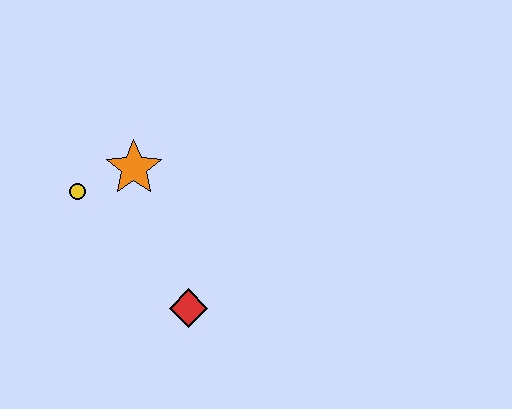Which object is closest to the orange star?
The yellow circle is closest to the orange star.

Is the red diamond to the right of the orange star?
Yes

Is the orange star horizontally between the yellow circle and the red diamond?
Yes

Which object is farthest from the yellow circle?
The red diamond is farthest from the yellow circle.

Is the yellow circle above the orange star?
No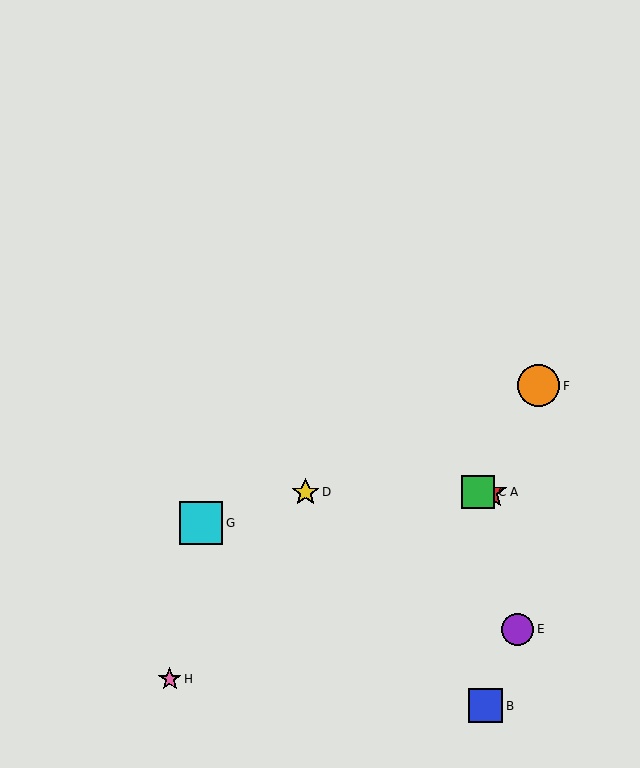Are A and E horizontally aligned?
No, A is at y≈492 and E is at y≈629.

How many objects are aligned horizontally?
3 objects (A, C, D) are aligned horizontally.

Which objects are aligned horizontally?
Objects A, C, D are aligned horizontally.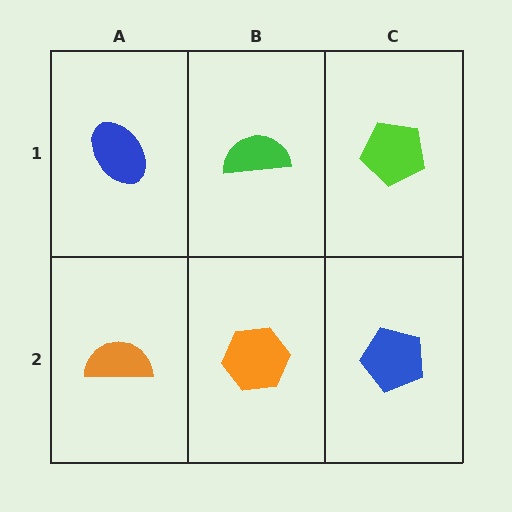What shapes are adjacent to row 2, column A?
A blue ellipse (row 1, column A), an orange hexagon (row 2, column B).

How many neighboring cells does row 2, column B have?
3.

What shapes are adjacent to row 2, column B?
A green semicircle (row 1, column B), an orange semicircle (row 2, column A), a blue pentagon (row 2, column C).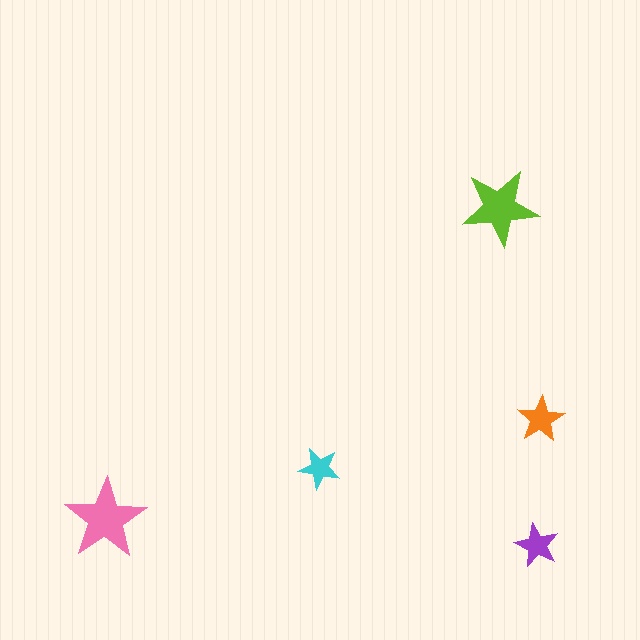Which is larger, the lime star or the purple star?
The lime one.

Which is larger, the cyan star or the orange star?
The orange one.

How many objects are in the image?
There are 5 objects in the image.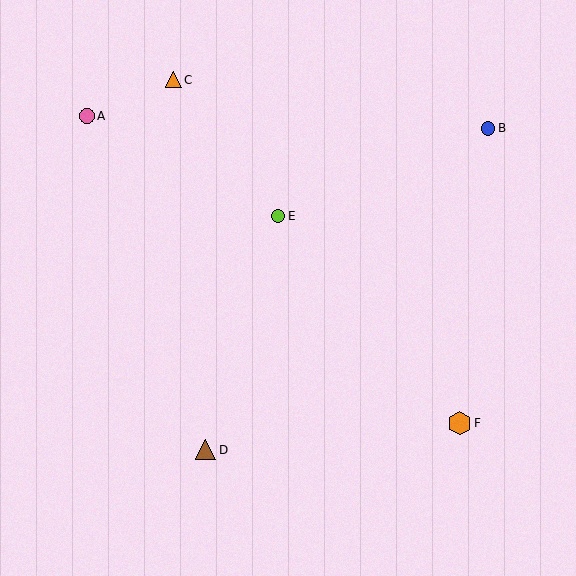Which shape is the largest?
The orange hexagon (labeled F) is the largest.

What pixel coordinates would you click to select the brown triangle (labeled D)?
Click at (206, 450) to select the brown triangle D.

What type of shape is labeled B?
Shape B is a blue circle.